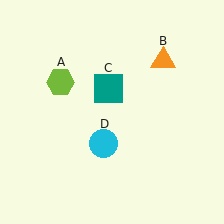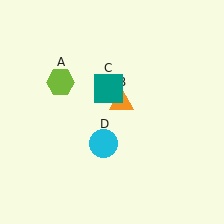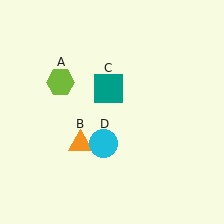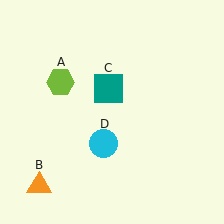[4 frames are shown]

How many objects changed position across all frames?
1 object changed position: orange triangle (object B).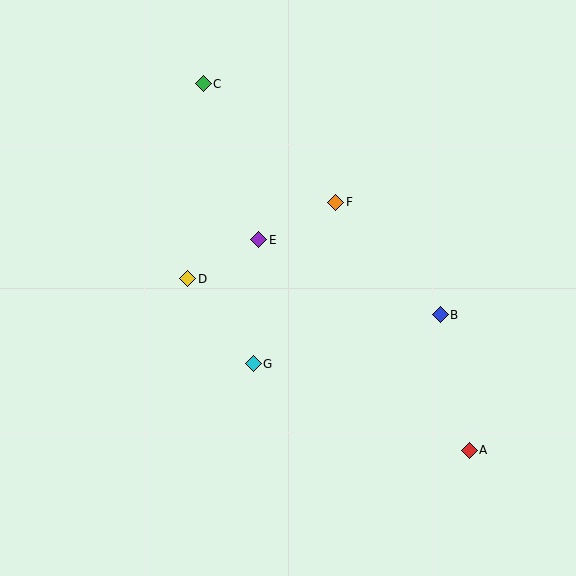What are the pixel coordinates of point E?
Point E is at (259, 240).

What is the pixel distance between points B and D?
The distance between B and D is 255 pixels.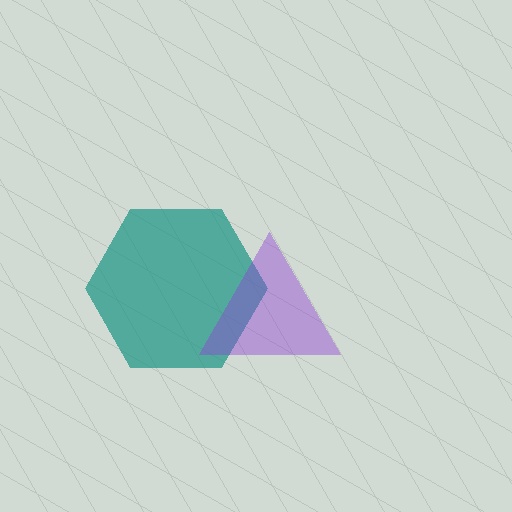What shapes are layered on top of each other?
The layered shapes are: a teal hexagon, a purple triangle.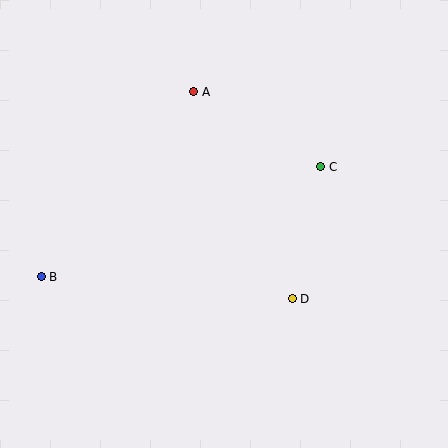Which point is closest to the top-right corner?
Point C is closest to the top-right corner.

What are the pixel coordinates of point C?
Point C is at (321, 167).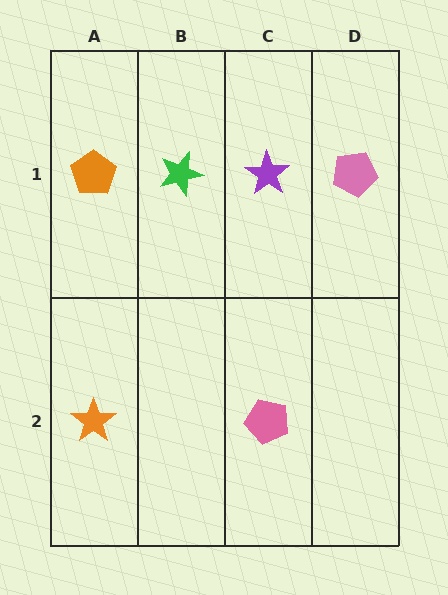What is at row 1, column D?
A pink pentagon.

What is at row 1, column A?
An orange pentagon.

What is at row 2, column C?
A pink pentagon.